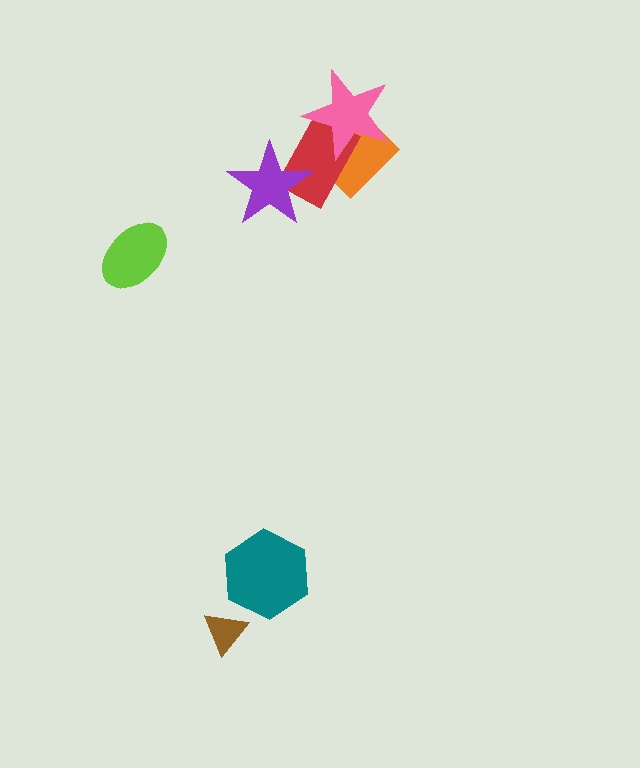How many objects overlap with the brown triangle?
0 objects overlap with the brown triangle.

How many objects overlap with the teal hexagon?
0 objects overlap with the teal hexagon.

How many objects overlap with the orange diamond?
2 objects overlap with the orange diamond.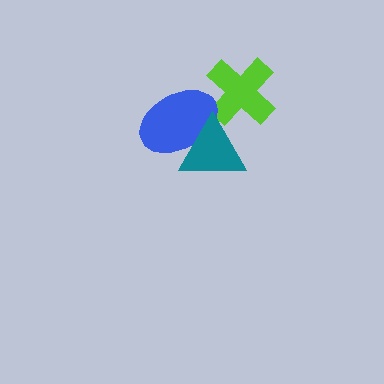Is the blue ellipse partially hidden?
Yes, it is partially covered by another shape.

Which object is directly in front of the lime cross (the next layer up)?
The blue ellipse is directly in front of the lime cross.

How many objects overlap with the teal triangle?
2 objects overlap with the teal triangle.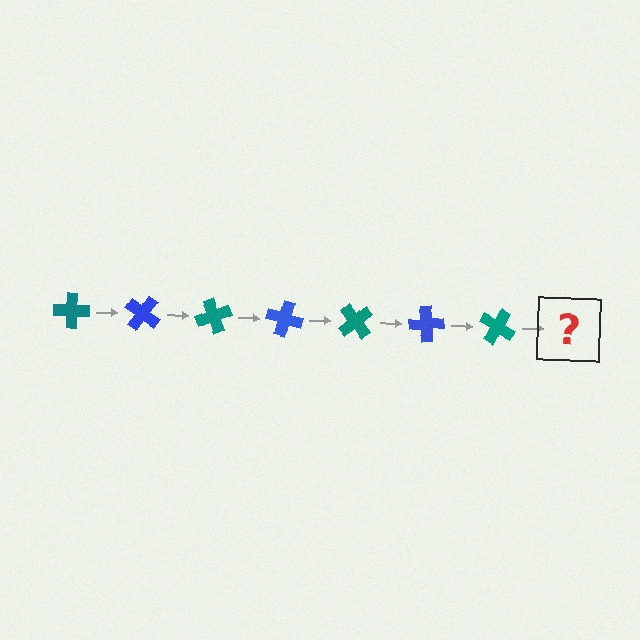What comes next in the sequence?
The next element should be a blue cross, rotated 245 degrees from the start.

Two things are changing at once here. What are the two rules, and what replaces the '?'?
The two rules are that it rotates 35 degrees each step and the color cycles through teal and blue. The '?' should be a blue cross, rotated 245 degrees from the start.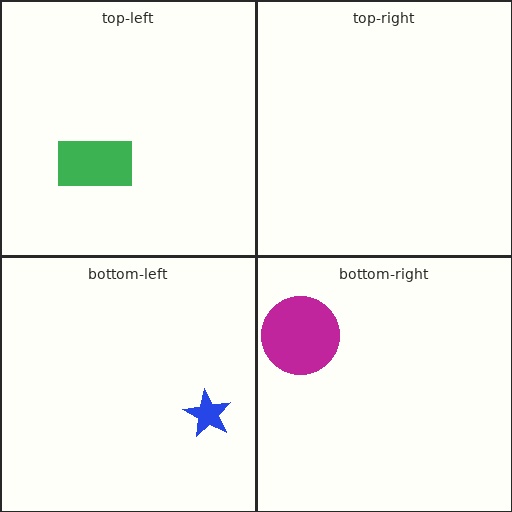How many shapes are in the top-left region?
1.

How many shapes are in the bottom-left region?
1.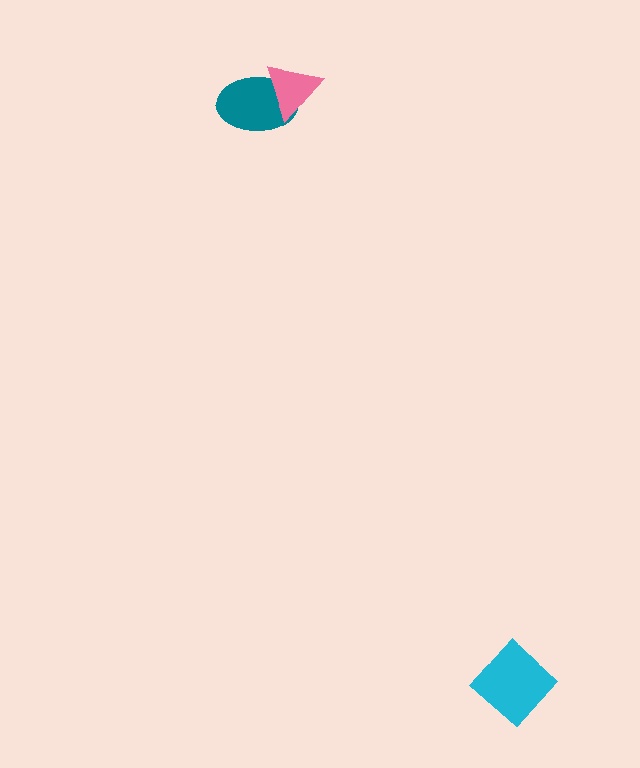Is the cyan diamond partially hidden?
No, no other shape covers it.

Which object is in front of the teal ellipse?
The pink triangle is in front of the teal ellipse.